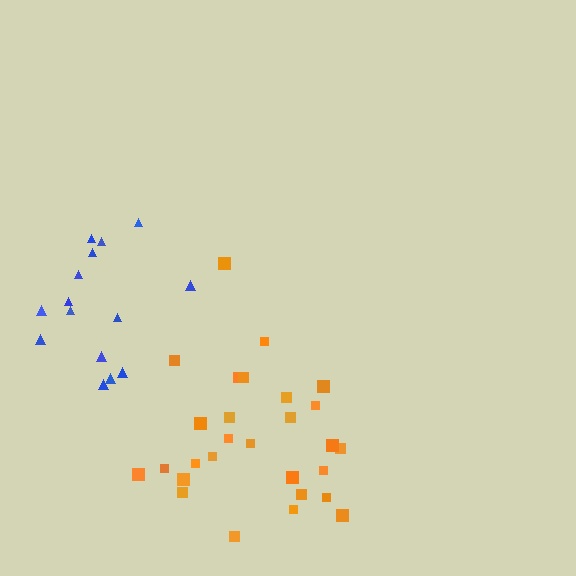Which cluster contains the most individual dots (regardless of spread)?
Orange (28).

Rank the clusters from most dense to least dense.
orange, blue.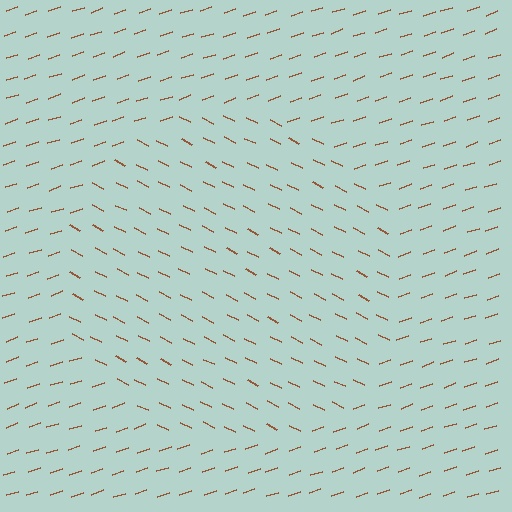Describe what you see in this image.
The image is filled with small brown line segments. A circle region in the image has lines oriented differently from the surrounding lines, creating a visible texture boundary.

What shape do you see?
I see a circle.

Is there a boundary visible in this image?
Yes, there is a texture boundary formed by a change in line orientation.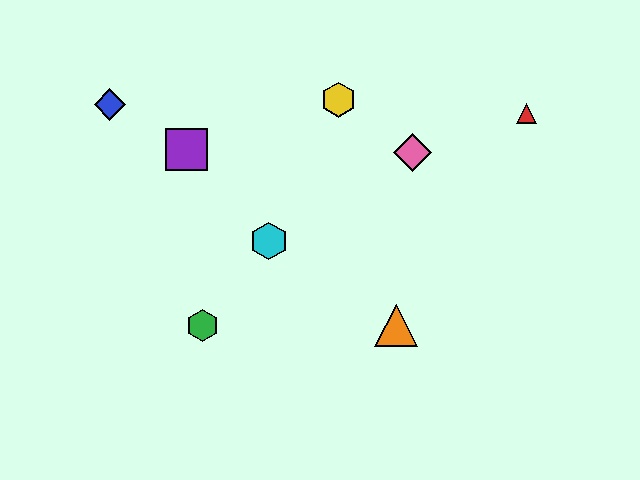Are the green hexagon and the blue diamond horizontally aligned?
No, the green hexagon is at y≈325 and the blue diamond is at y≈105.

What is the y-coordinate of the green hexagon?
The green hexagon is at y≈325.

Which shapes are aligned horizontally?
The green hexagon, the orange triangle are aligned horizontally.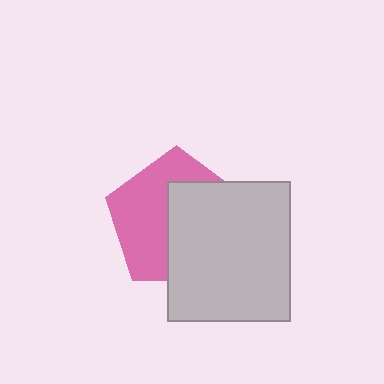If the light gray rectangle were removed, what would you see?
You would see the complete pink pentagon.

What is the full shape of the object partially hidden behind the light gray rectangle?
The partially hidden object is a pink pentagon.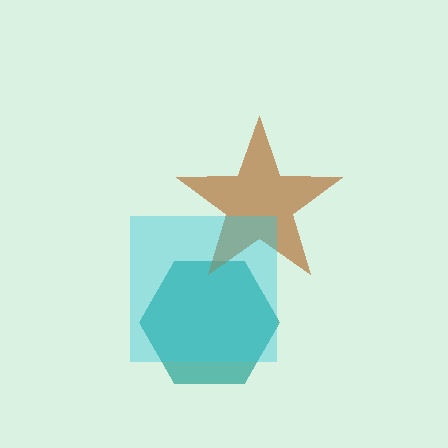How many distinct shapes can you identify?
There are 3 distinct shapes: a teal hexagon, a brown star, a cyan square.